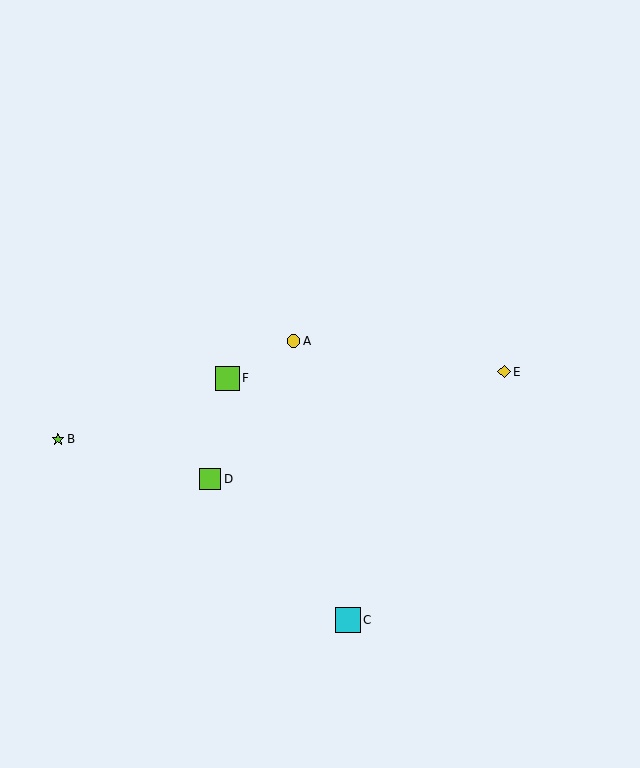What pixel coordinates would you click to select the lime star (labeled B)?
Click at (58, 439) to select the lime star B.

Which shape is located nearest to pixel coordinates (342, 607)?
The cyan square (labeled C) at (348, 620) is nearest to that location.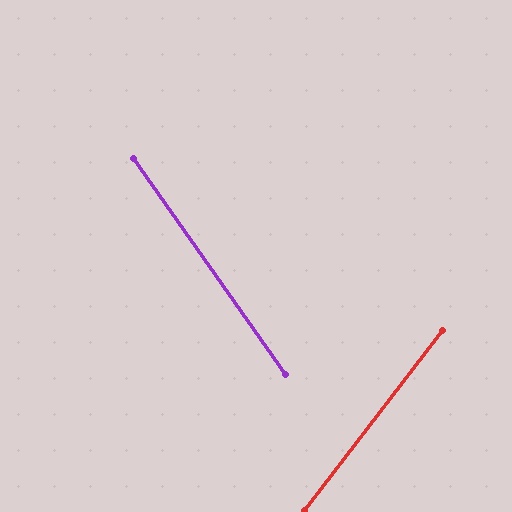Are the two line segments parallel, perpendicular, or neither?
Neither parallel nor perpendicular — they differ by about 73°.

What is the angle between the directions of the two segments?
Approximately 73 degrees.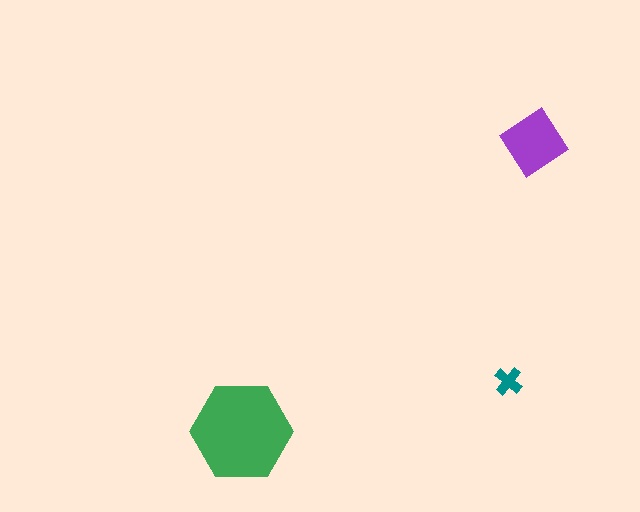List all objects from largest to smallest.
The green hexagon, the purple diamond, the teal cross.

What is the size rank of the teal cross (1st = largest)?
3rd.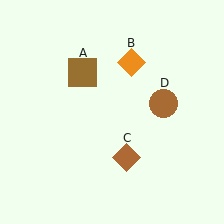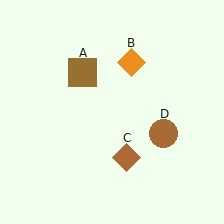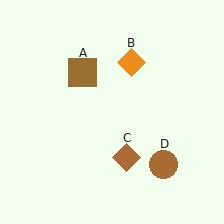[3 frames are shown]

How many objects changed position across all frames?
1 object changed position: brown circle (object D).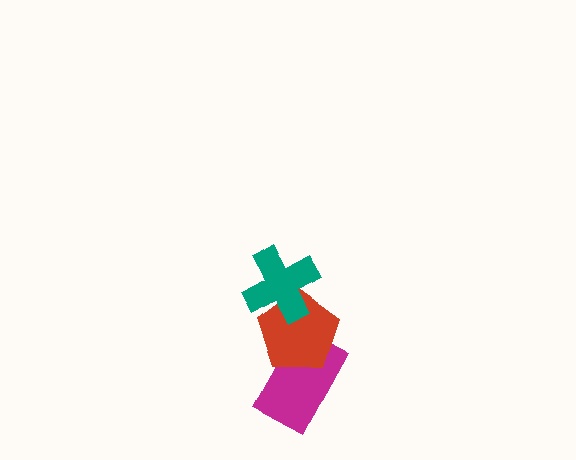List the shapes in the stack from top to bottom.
From top to bottom: the teal cross, the red pentagon, the magenta rectangle.